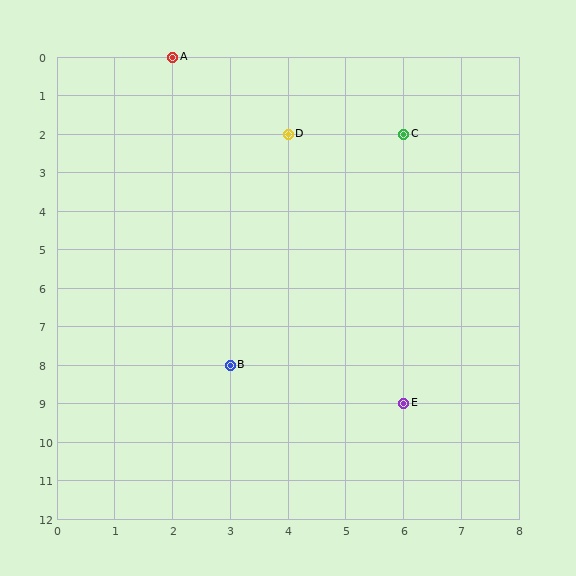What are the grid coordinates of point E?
Point E is at grid coordinates (6, 9).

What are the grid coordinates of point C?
Point C is at grid coordinates (6, 2).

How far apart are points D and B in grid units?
Points D and B are 1 column and 6 rows apart (about 6.1 grid units diagonally).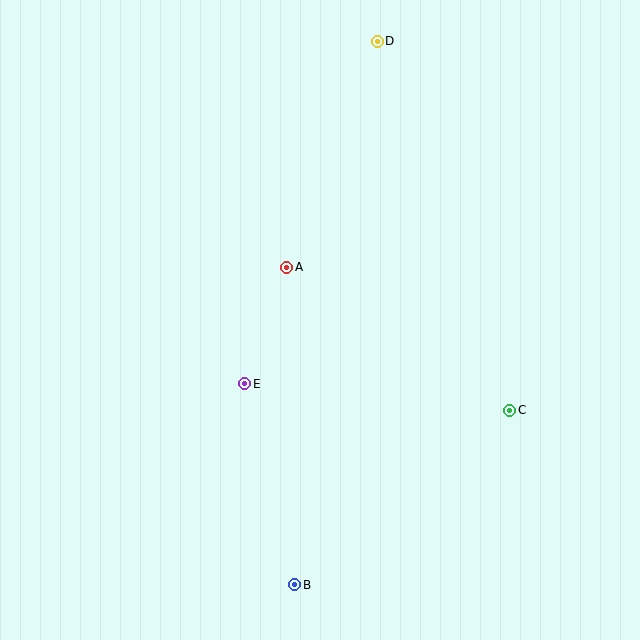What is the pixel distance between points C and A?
The distance between C and A is 265 pixels.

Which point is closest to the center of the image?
Point A at (287, 267) is closest to the center.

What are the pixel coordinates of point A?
Point A is at (287, 267).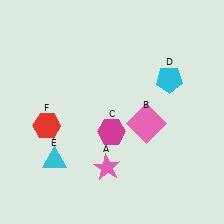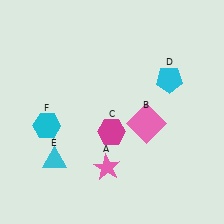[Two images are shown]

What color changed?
The hexagon (F) changed from red in Image 1 to cyan in Image 2.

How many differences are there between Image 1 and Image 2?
There is 1 difference between the two images.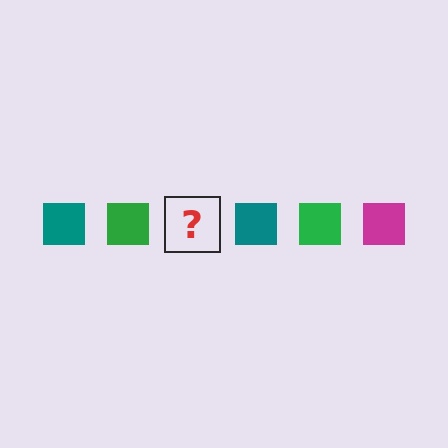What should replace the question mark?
The question mark should be replaced with a magenta square.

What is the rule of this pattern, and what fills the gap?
The rule is that the pattern cycles through teal, green, magenta squares. The gap should be filled with a magenta square.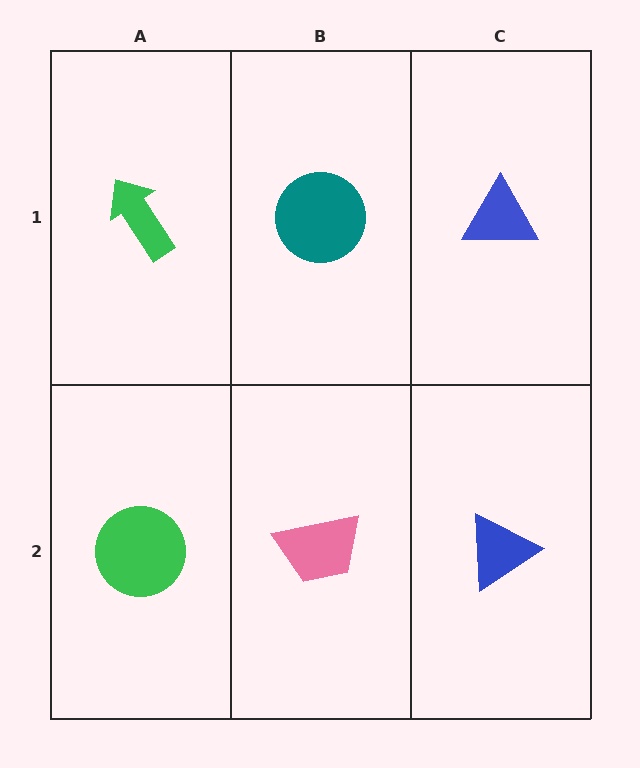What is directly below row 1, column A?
A green circle.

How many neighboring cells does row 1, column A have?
2.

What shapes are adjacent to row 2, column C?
A blue triangle (row 1, column C), a pink trapezoid (row 2, column B).